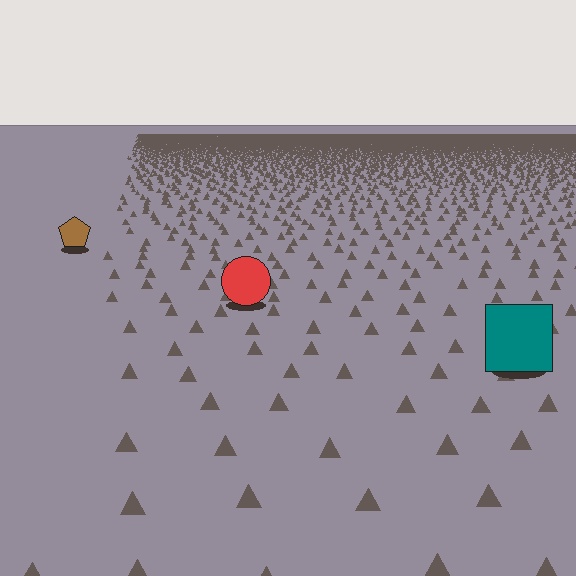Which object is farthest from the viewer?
The brown pentagon is farthest from the viewer. It appears smaller and the ground texture around it is denser.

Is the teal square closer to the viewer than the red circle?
Yes. The teal square is closer — you can tell from the texture gradient: the ground texture is coarser near it.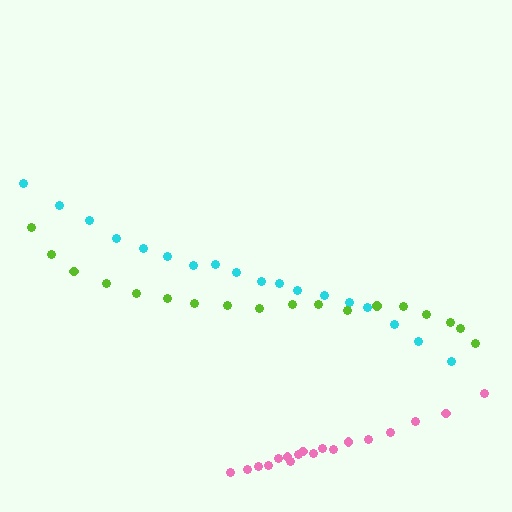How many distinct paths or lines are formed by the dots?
There are 3 distinct paths.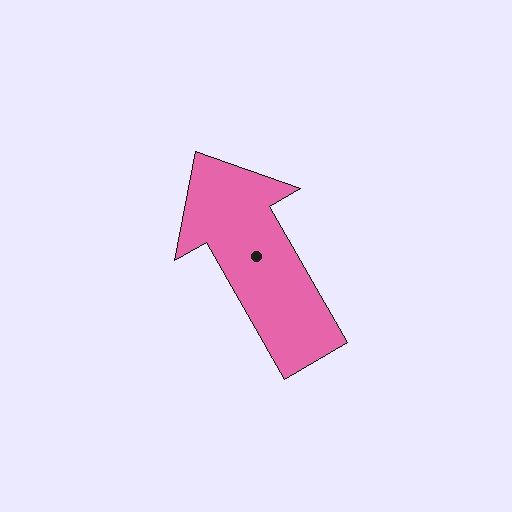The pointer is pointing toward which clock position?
Roughly 11 o'clock.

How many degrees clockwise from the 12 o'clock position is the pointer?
Approximately 330 degrees.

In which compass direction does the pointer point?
Northwest.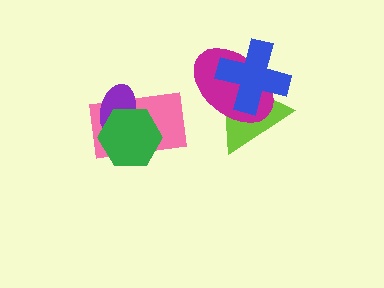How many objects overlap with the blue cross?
2 objects overlap with the blue cross.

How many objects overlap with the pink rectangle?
2 objects overlap with the pink rectangle.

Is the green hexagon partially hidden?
No, no other shape covers it.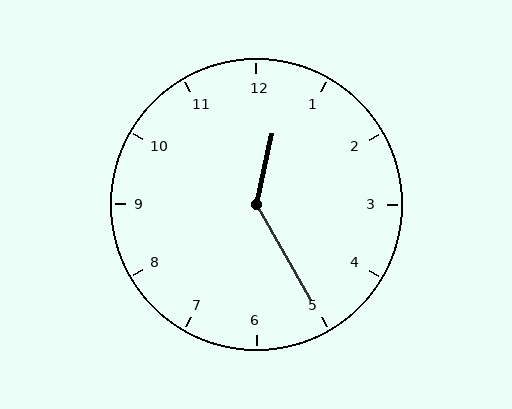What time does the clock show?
12:25.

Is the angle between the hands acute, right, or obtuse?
It is obtuse.